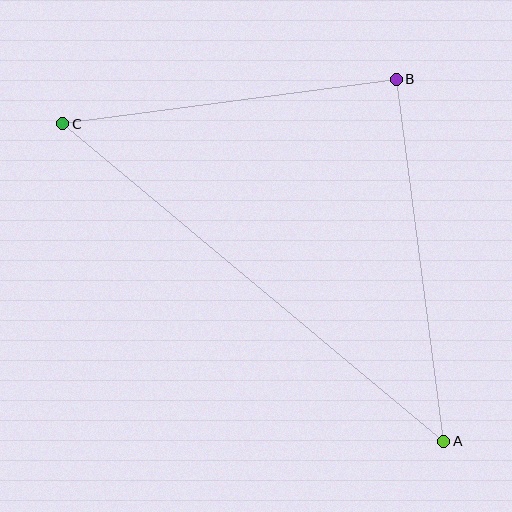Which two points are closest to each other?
Points B and C are closest to each other.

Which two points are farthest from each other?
Points A and C are farthest from each other.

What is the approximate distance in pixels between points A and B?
The distance between A and B is approximately 365 pixels.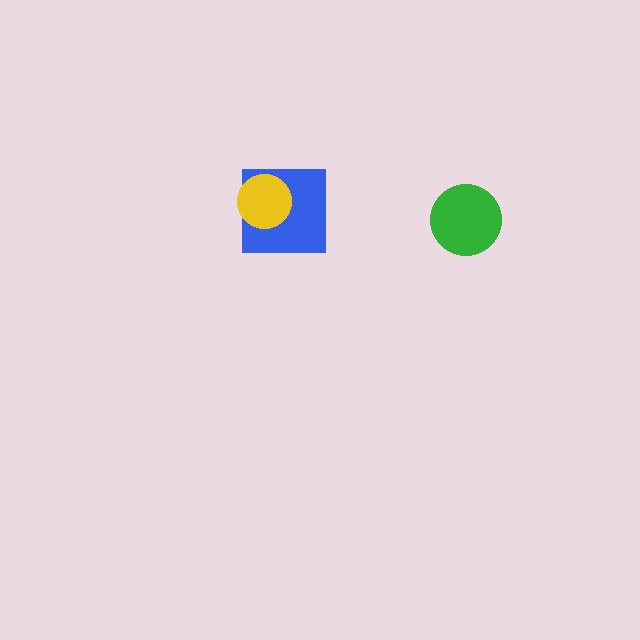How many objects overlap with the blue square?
1 object overlaps with the blue square.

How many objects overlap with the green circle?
0 objects overlap with the green circle.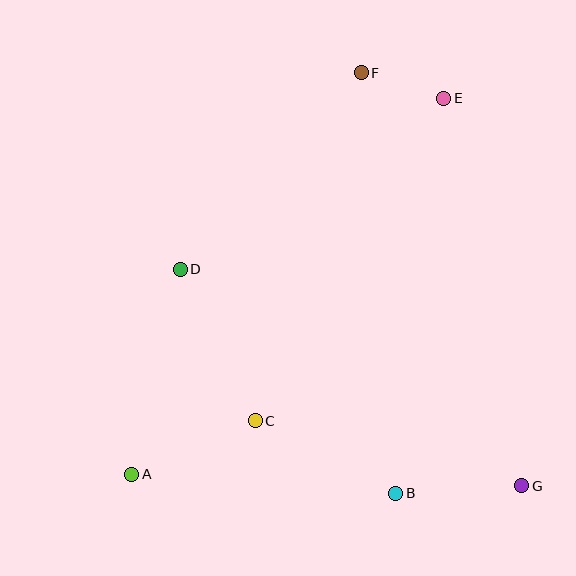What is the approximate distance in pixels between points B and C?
The distance between B and C is approximately 158 pixels.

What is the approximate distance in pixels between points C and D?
The distance between C and D is approximately 169 pixels.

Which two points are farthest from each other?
Points A and E are farthest from each other.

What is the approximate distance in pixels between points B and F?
The distance between B and F is approximately 422 pixels.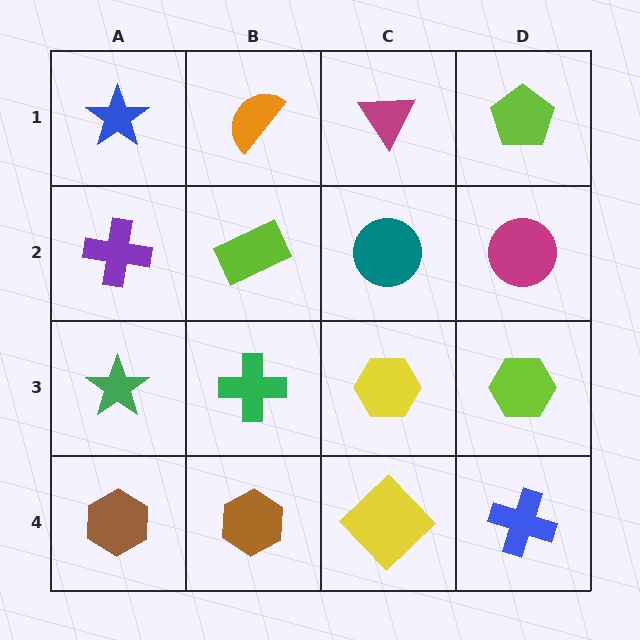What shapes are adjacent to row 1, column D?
A magenta circle (row 2, column D), a magenta triangle (row 1, column C).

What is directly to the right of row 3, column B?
A yellow hexagon.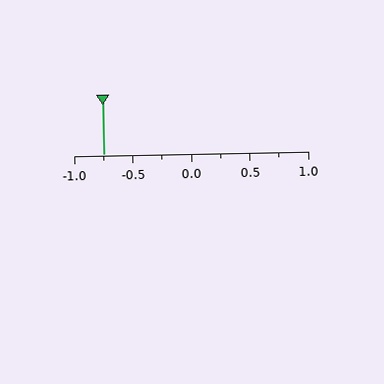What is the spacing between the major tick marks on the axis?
The major ticks are spaced 0.5 apart.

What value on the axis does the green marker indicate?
The marker indicates approximately -0.75.